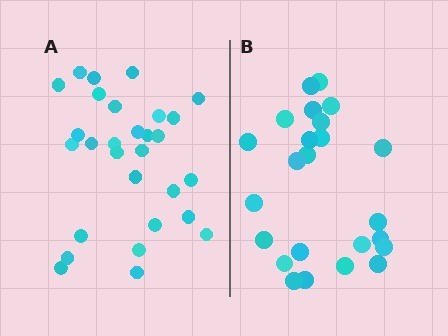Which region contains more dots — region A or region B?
Region A (the left region) has more dots.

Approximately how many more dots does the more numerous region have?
Region A has about 5 more dots than region B.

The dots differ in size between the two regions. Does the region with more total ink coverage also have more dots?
No. Region B has more total ink coverage because its dots are larger, but region A actually contains more individual dots. Total area can be misleading — the number of items is what matters here.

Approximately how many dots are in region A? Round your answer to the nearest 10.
About 30 dots. (The exact count is 29, which rounds to 30.)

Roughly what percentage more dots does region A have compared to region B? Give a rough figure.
About 20% more.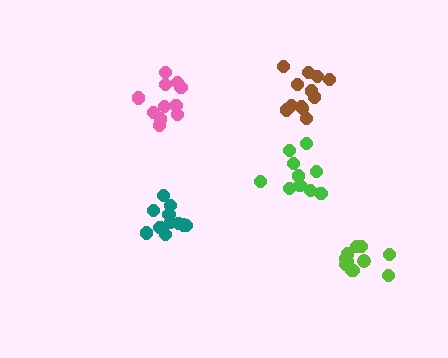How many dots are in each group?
Group 1: 11 dots, Group 2: 11 dots, Group 3: 11 dots, Group 4: 12 dots, Group 5: 10 dots (55 total).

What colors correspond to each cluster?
The clusters are colored: teal, pink, lime, brown, green.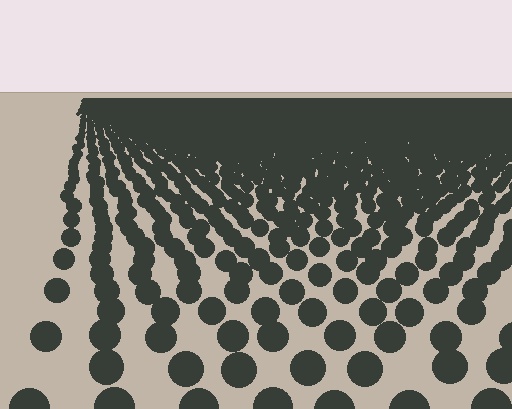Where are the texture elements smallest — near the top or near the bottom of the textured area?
Near the top.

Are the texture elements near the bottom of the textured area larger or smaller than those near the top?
Larger. Near the bottom, elements are closer to the viewer and appear at a bigger on-screen size.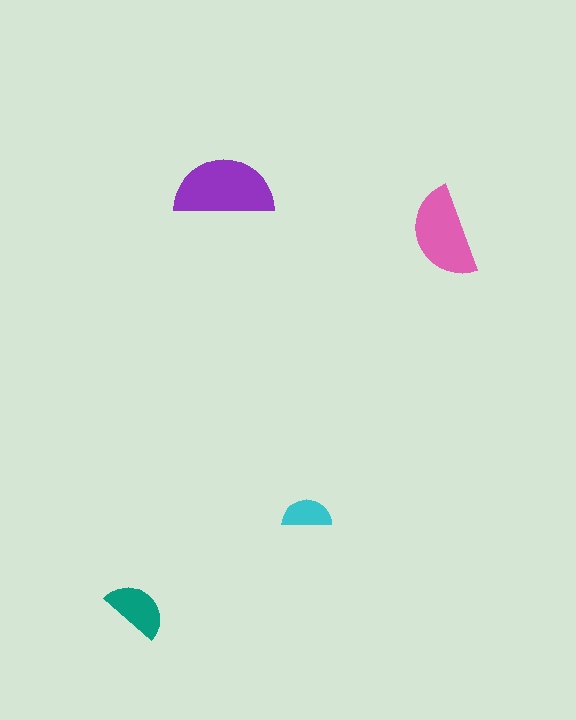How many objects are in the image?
There are 4 objects in the image.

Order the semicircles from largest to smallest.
the purple one, the pink one, the teal one, the cyan one.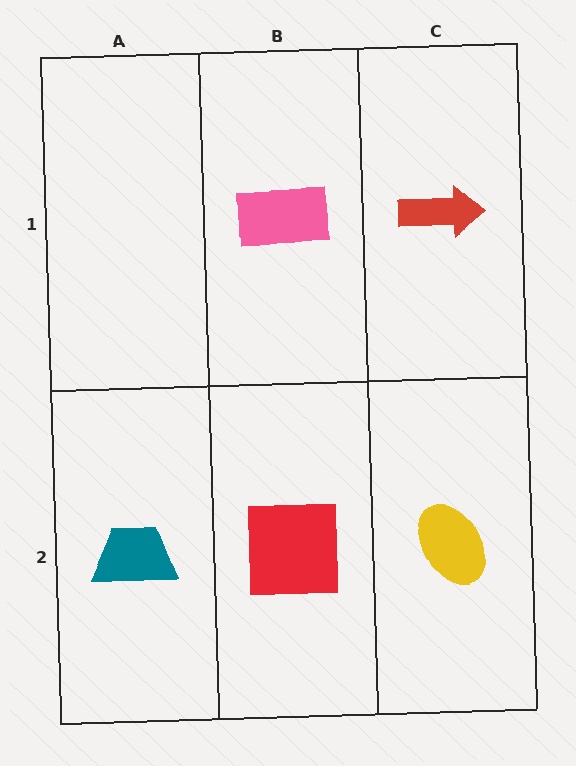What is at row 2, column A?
A teal trapezoid.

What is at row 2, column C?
A yellow ellipse.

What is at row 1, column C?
A red arrow.